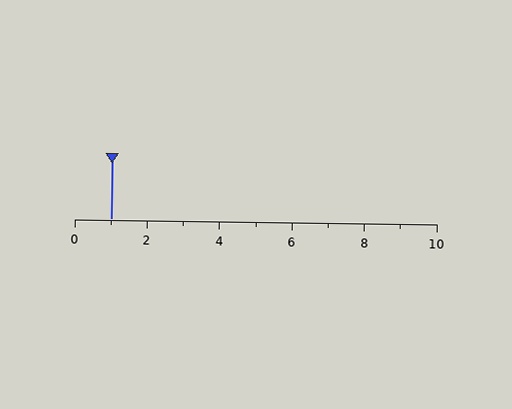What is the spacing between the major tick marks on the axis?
The major ticks are spaced 2 apart.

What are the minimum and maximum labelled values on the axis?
The axis runs from 0 to 10.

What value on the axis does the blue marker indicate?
The marker indicates approximately 1.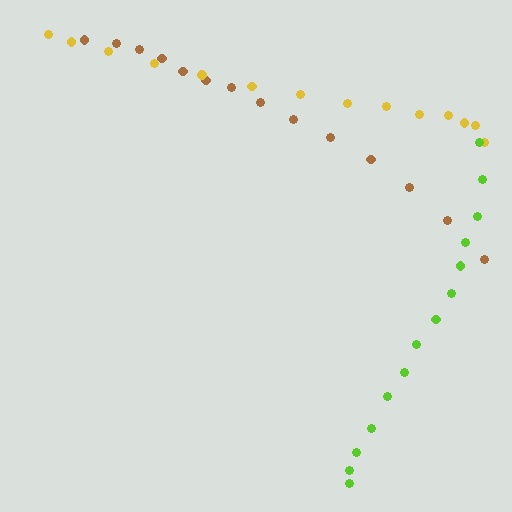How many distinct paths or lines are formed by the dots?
There are 3 distinct paths.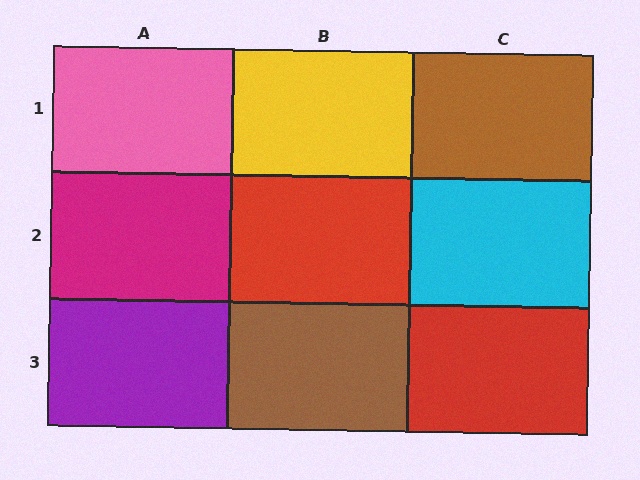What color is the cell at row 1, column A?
Pink.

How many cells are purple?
1 cell is purple.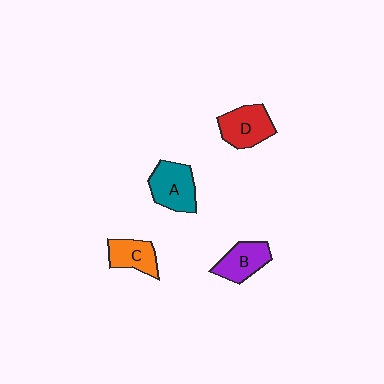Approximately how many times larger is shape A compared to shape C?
Approximately 1.4 times.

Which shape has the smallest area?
Shape C (orange).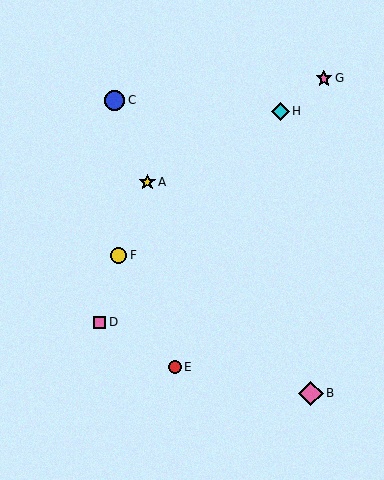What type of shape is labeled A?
Shape A is a yellow star.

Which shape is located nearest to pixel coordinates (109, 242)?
The yellow circle (labeled F) at (118, 255) is nearest to that location.